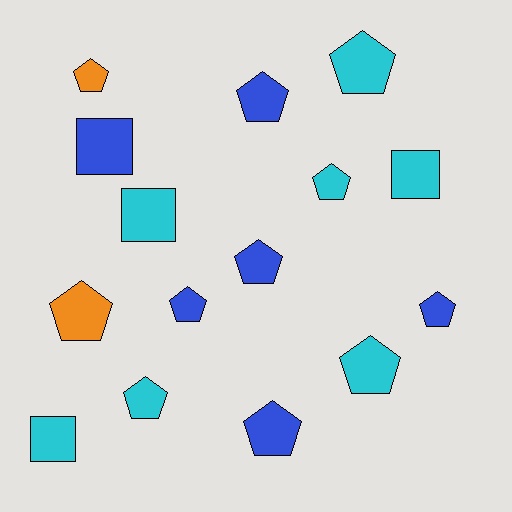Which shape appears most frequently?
Pentagon, with 11 objects.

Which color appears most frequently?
Cyan, with 7 objects.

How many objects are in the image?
There are 15 objects.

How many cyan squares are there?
There are 3 cyan squares.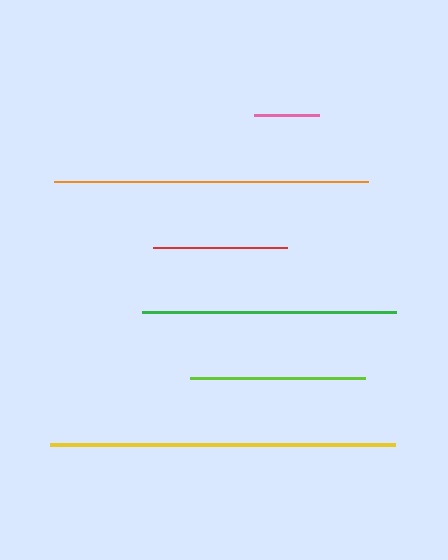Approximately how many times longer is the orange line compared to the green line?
The orange line is approximately 1.2 times the length of the green line.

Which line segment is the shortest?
The pink line is the shortest at approximately 64 pixels.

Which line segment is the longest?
The yellow line is the longest at approximately 345 pixels.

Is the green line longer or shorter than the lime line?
The green line is longer than the lime line.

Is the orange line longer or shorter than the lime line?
The orange line is longer than the lime line.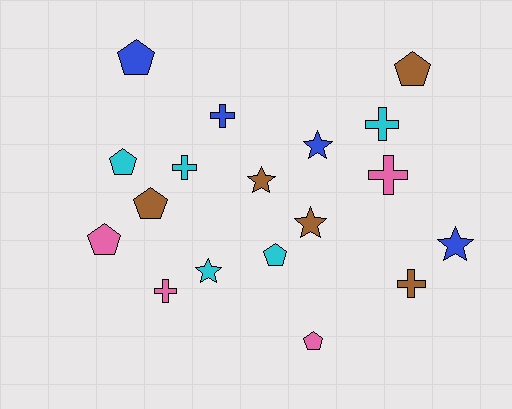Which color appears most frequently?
Brown, with 5 objects.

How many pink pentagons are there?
There are 2 pink pentagons.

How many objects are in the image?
There are 18 objects.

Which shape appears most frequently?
Pentagon, with 7 objects.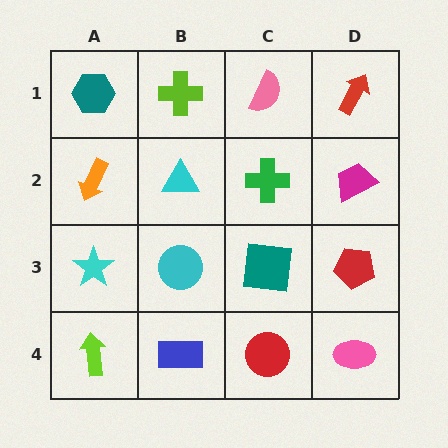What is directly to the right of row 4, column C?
A pink ellipse.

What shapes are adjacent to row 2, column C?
A pink semicircle (row 1, column C), a teal square (row 3, column C), a cyan triangle (row 2, column B), a magenta trapezoid (row 2, column D).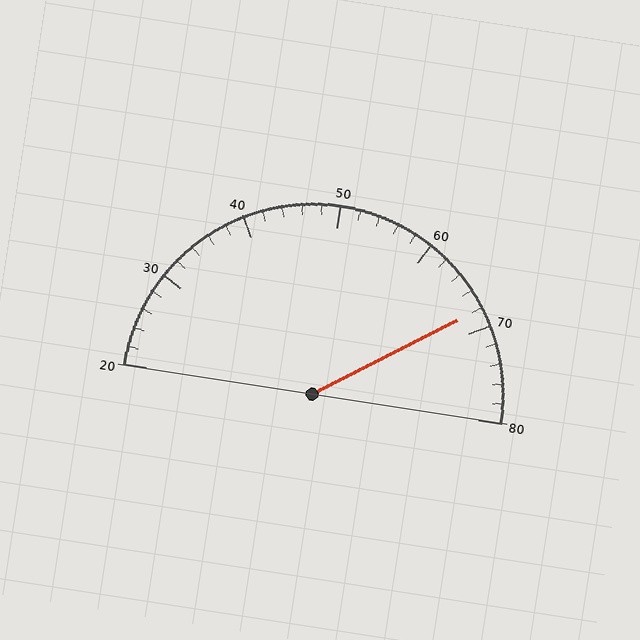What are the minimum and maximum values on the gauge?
The gauge ranges from 20 to 80.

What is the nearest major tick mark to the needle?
The nearest major tick mark is 70.